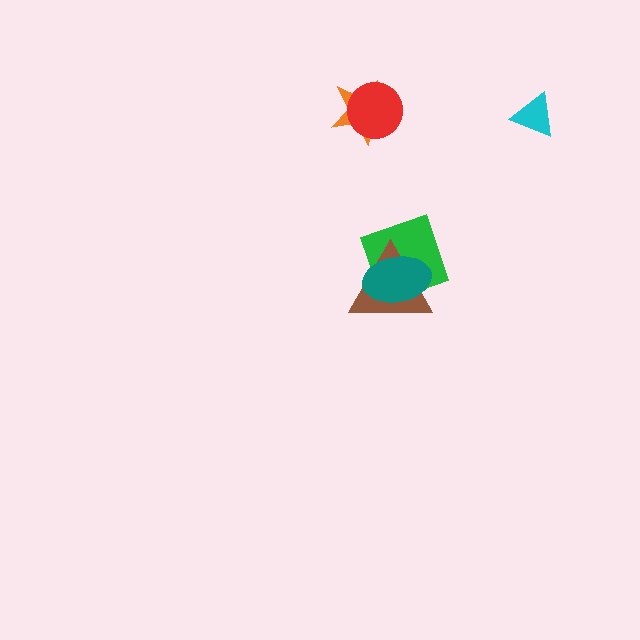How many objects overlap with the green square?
2 objects overlap with the green square.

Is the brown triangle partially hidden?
Yes, it is partially covered by another shape.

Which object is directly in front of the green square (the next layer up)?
The brown triangle is directly in front of the green square.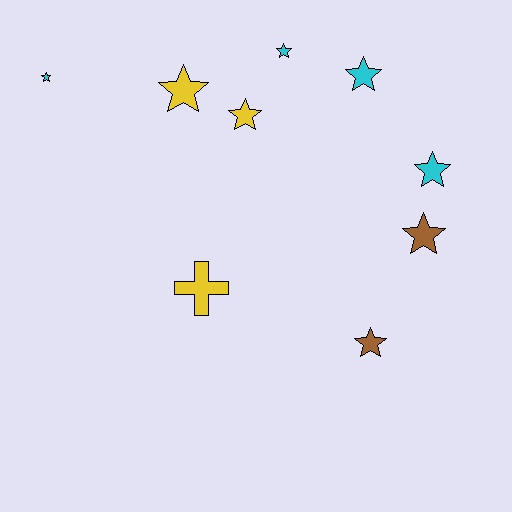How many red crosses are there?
There are no red crosses.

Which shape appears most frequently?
Star, with 8 objects.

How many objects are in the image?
There are 9 objects.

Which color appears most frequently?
Cyan, with 4 objects.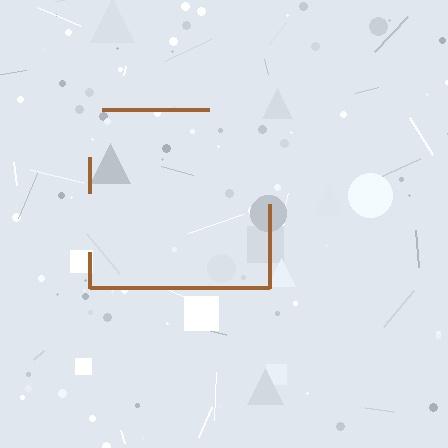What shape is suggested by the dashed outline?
The dashed outline suggests a square.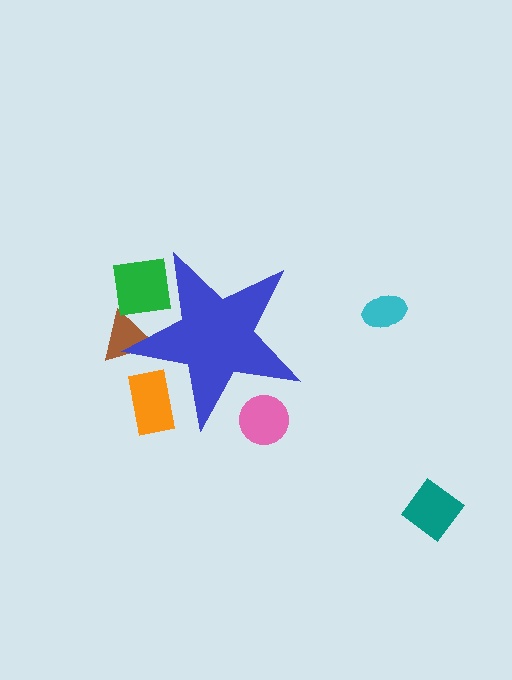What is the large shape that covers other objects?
A blue star.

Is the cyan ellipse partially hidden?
No, the cyan ellipse is fully visible.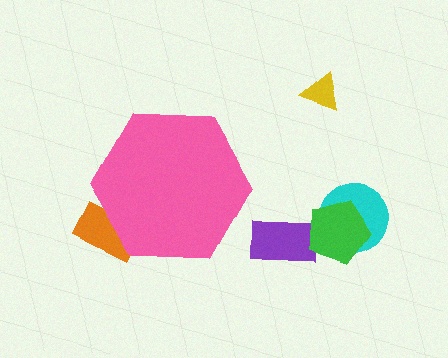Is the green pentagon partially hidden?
No, the green pentagon is fully visible.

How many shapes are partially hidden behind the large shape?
1 shape is partially hidden.